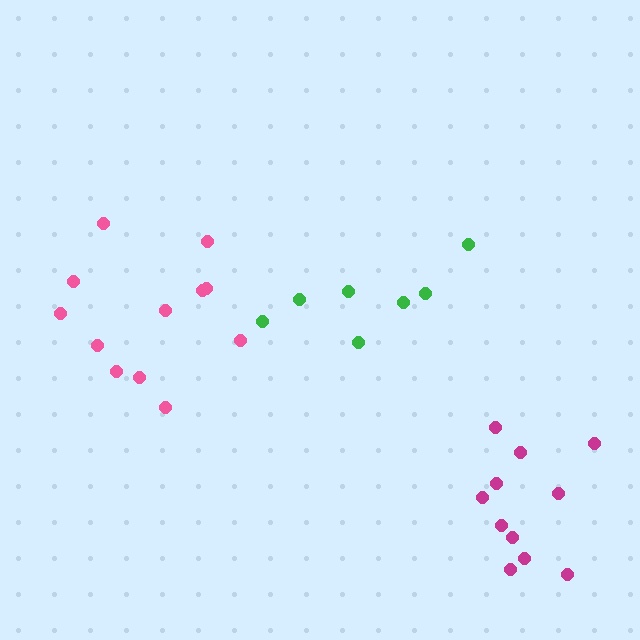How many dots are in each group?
Group 1: 12 dots, Group 2: 11 dots, Group 3: 7 dots (30 total).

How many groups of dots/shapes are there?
There are 3 groups.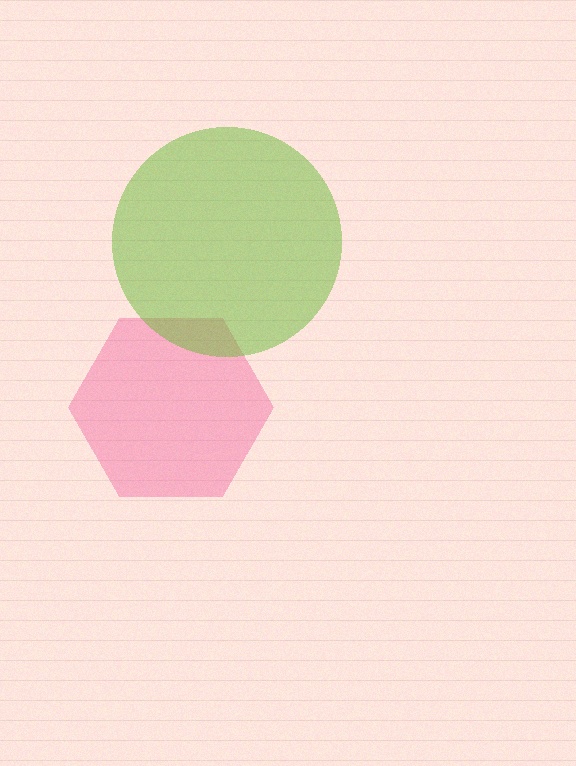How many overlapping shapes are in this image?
There are 2 overlapping shapes in the image.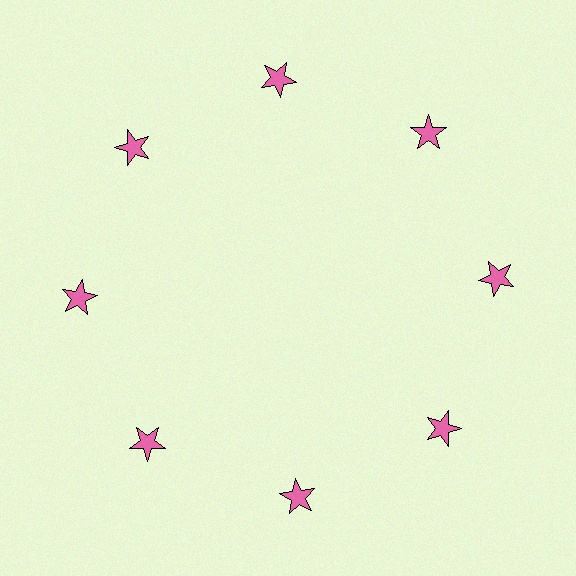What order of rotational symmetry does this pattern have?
This pattern has 8-fold rotational symmetry.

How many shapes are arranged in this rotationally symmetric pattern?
There are 8 shapes, arranged in 8 groups of 1.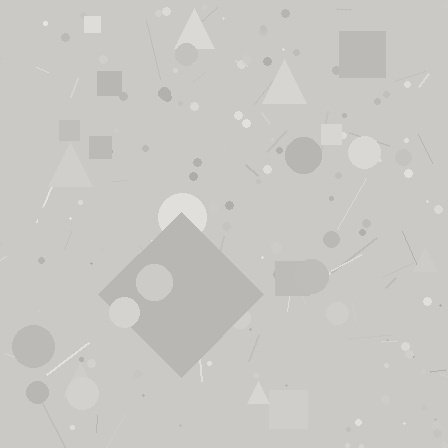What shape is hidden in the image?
A diamond is hidden in the image.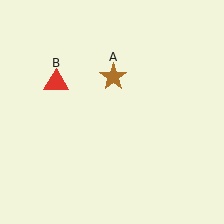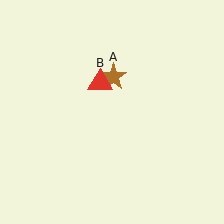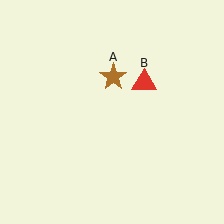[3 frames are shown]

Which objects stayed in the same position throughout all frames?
Brown star (object A) remained stationary.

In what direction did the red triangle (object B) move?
The red triangle (object B) moved right.